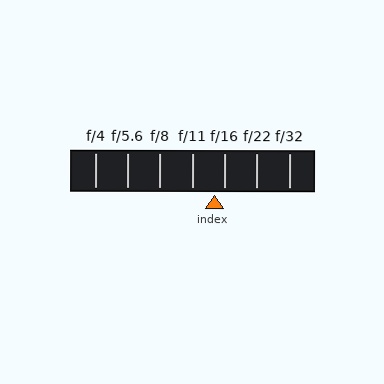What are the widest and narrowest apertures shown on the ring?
The widest aperture shown is f/4 and the narrowest is f/32.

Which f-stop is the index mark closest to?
The index mark is closest to f/16.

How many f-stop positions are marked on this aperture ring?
There are 7 f-stop positions marked.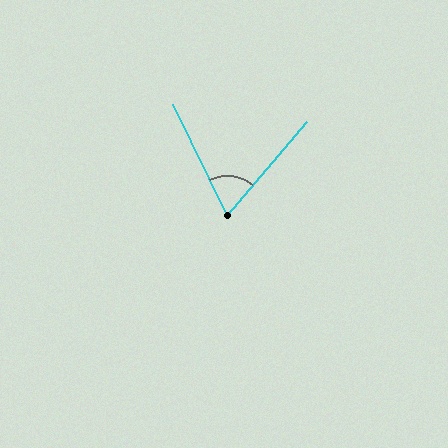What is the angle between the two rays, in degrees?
Approximately 66 degrees.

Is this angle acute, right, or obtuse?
It is acute.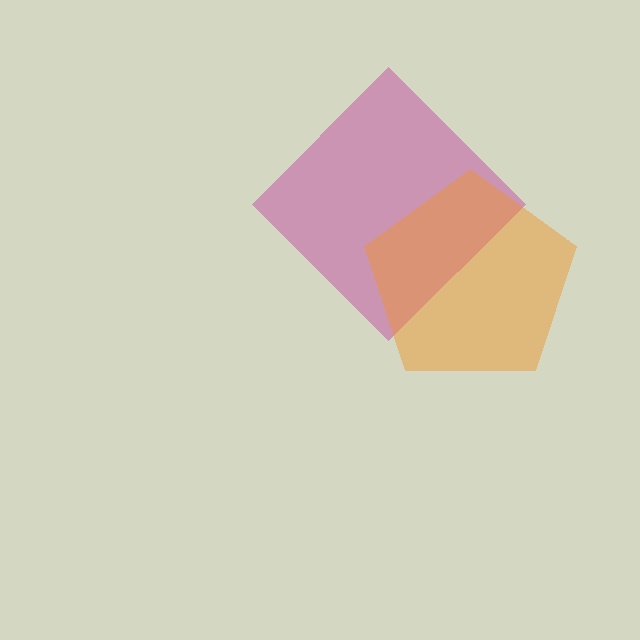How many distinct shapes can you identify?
There are 2 distinct shapes: a magenta diamond, an orange pentagon.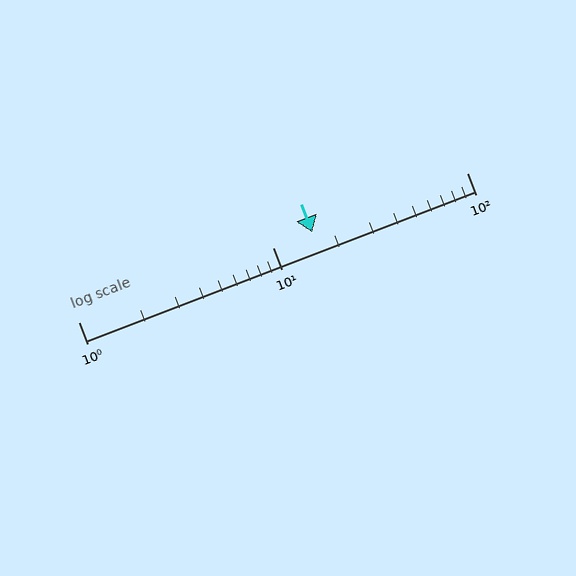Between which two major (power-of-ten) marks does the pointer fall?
The pointer is between 10 and 100.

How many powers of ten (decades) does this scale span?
The scale spans 2 decades, from 1 to 100.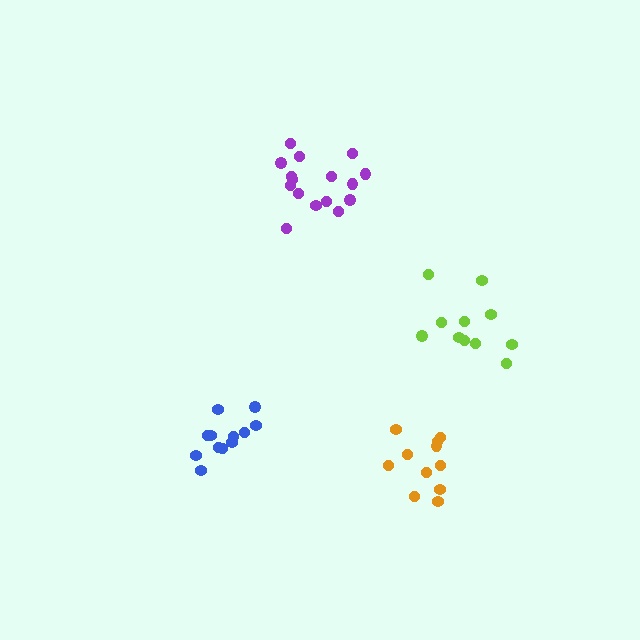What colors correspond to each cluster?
The clusters are colored: purple, orange, blue, lime.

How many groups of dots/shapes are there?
There are 4 groups.